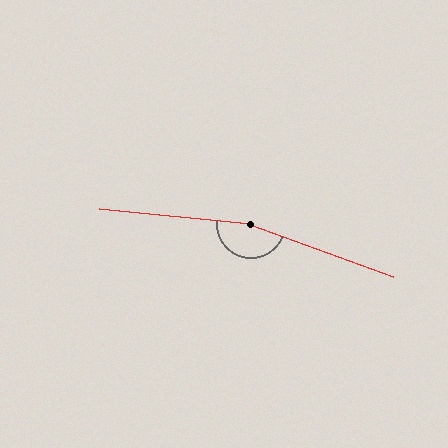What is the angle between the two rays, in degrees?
Approximately 165 degrees.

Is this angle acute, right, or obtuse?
It is obtuse.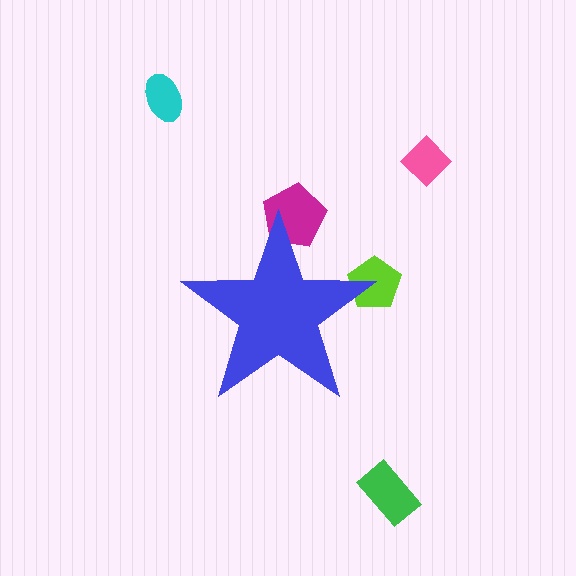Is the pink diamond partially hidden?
No, the pink diamond is fully visible.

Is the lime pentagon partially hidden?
Yes, the lime pentagon is partially hidden behind the blue star.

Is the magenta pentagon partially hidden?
Yes, the magenta pentagon is partially hidden behind the blue star.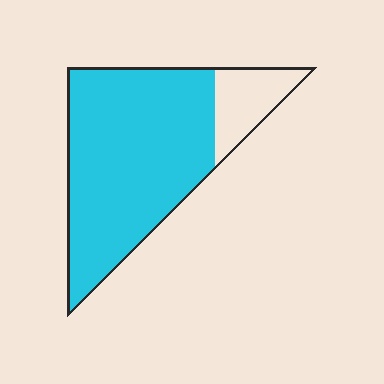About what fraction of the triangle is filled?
About five sixths (5/6).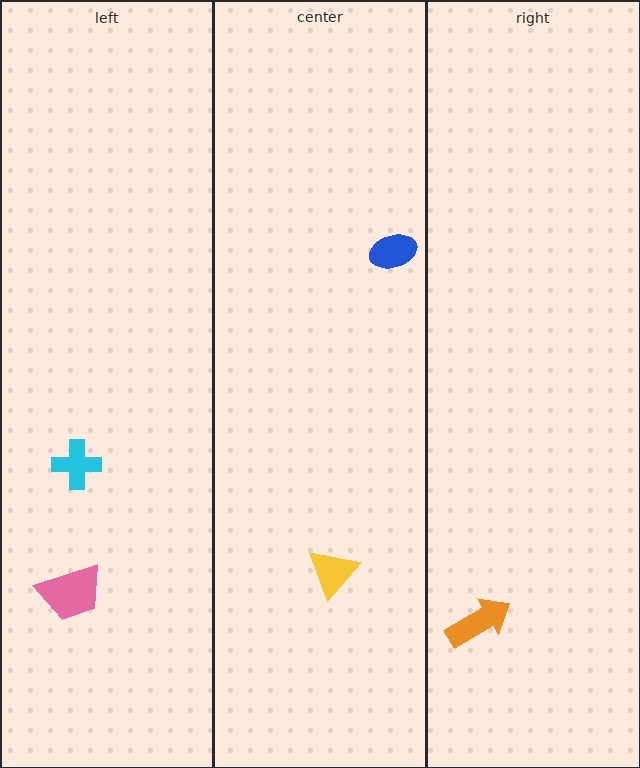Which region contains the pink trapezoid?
The left region.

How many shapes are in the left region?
2.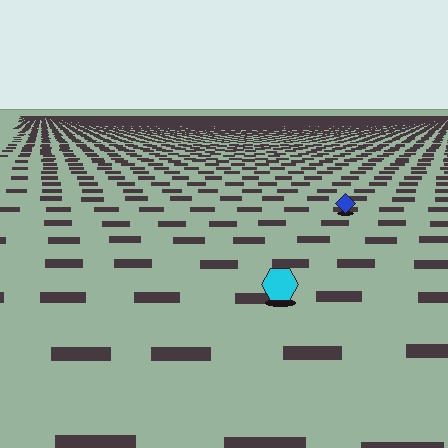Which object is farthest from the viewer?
The blue diamond is farthest from the viewer. It appears smaller and the ground texture around it is denser.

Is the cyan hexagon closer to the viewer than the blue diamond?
Yes. The cyan hexagon is closer — you can tell from the texture gradient: the ground texture is coarser near it.